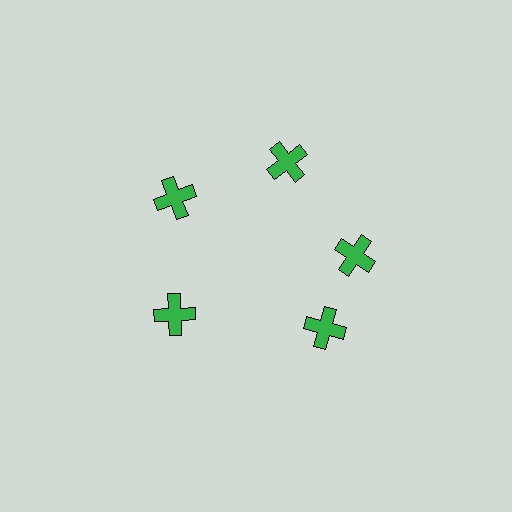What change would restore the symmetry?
The symmetry would be restored by rotating it back into even spacing with its neighbors so that all 5 crosses sit at equal angles and equal distance from the center.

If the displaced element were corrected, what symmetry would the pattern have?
It would have 5-fold rotational symmetry — the pattern would map onto itself every 72 degrees.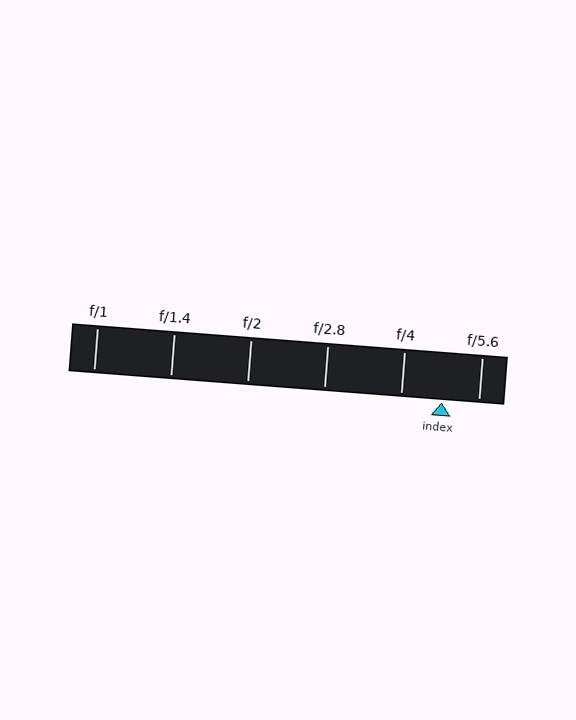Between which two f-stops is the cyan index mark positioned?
The index mark is between f/4 and f/5.6.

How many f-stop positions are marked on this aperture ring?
There are 6 f-stop positions marked.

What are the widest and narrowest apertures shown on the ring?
The widest aperture shown is f/1 and the narrowest is f/5.6.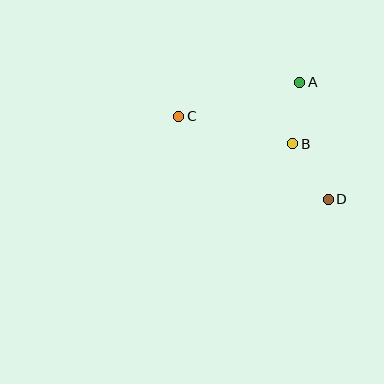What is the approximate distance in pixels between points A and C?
The distance between A and C is approximately 126 pixels.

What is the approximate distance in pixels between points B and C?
The distance between B and C is approximately 117 pixels.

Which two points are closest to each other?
Points A and B are closest to each other.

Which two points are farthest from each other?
Points C and D are farthest from each other.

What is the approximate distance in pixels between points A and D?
The distance between A and D is approximately 121 pixels.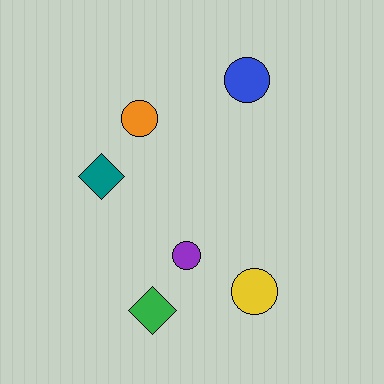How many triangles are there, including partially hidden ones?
There are no triangles.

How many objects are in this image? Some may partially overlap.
There are 6 objects.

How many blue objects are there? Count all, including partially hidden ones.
There is 1 blue object.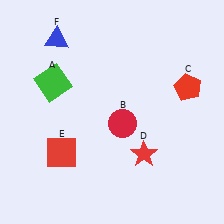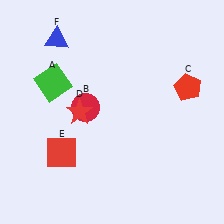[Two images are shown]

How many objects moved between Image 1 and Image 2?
2 objects moved between the two images.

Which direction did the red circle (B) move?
The red circle (B) moved left.